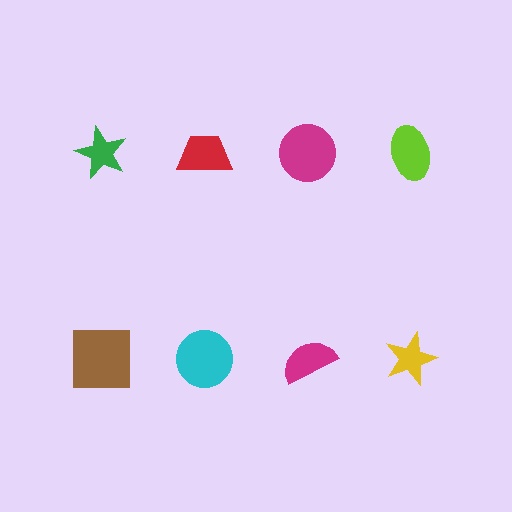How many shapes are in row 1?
4 shapes.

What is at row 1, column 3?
A magenta circle.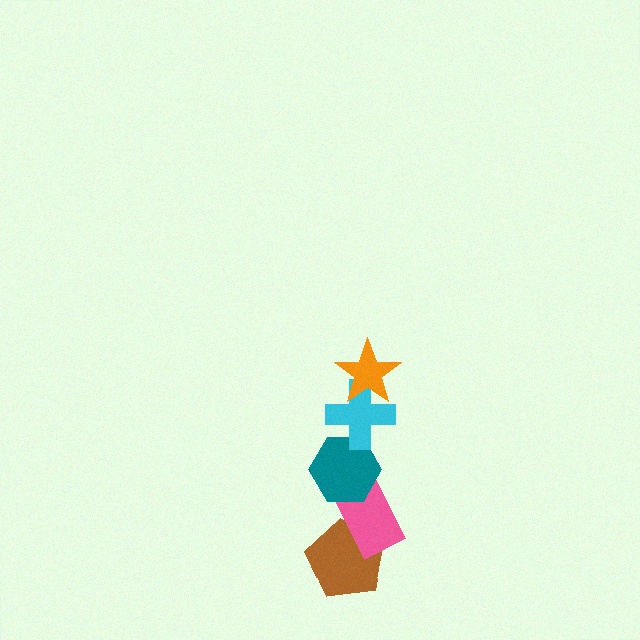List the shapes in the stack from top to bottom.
From top to bottom: the orange star, the cyan cross, the teal hexagon, the pink rectangle, the brown pentagon.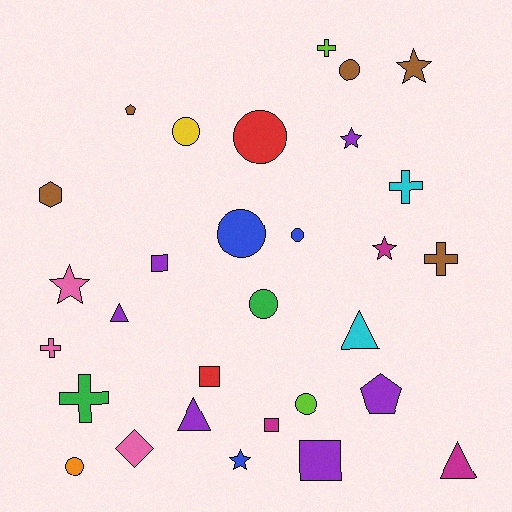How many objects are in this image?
There are 30 objects.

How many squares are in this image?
There are 4 squares.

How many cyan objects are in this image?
There are 2 cyan objects.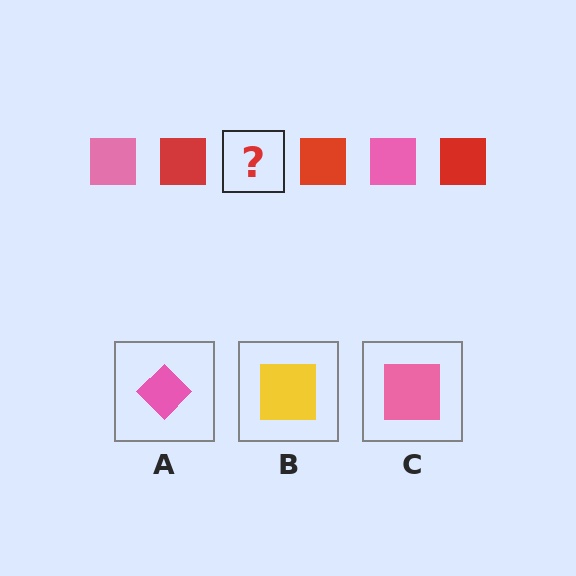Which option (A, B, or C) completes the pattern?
C.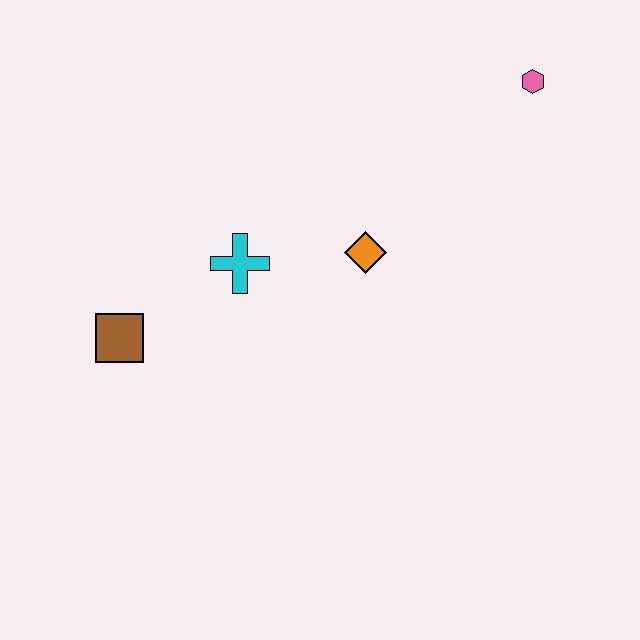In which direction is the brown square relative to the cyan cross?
The brown square is to the left of the cyan cross.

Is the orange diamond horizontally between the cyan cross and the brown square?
No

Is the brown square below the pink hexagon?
Yes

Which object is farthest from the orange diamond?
The brown square is farthest from the orange diamond.